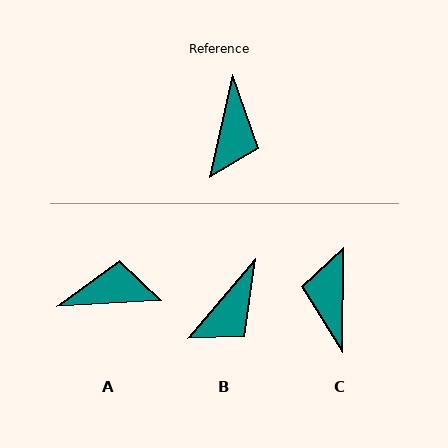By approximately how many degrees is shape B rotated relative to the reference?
Approximately 28 degrees clockwise.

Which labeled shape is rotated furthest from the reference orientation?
C, about 167 degrees away.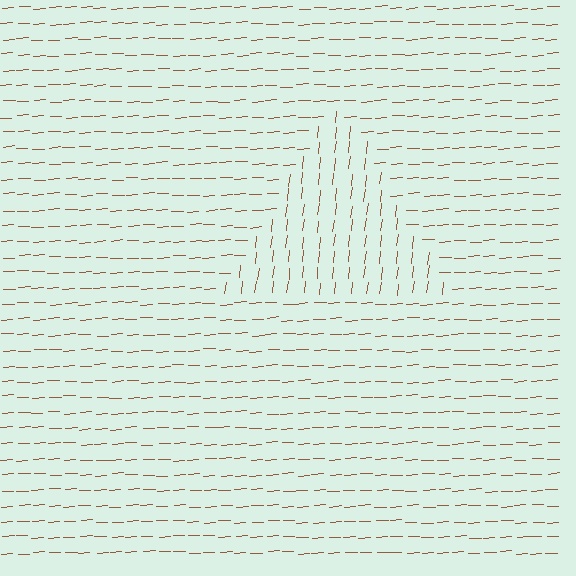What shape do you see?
I see a triangle.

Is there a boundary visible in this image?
Yes, there is a texture boundary formed by a change in line orientation.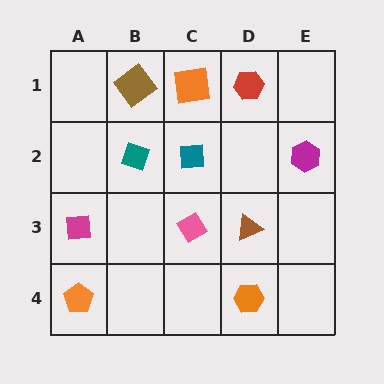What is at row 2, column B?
A teal diamond.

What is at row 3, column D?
A brown triangle.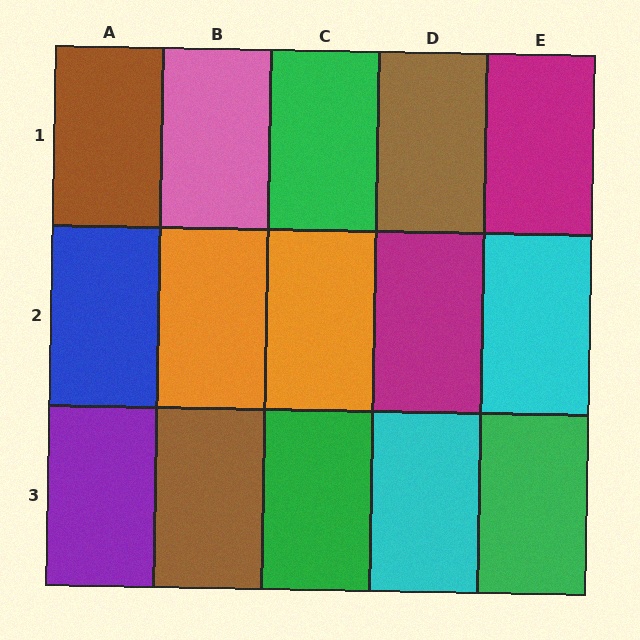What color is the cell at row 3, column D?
Cyan.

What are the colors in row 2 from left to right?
Blue, orange, orange, magenta, cyan.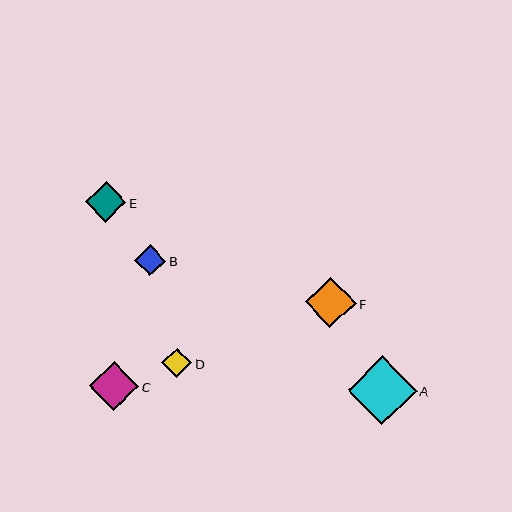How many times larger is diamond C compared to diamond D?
Diamond C is approximately 1.6 times the size of diamond D.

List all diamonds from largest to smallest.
From largest to smallest: A, F, C, E, B, D.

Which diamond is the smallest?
Diamond D is the smallest with a size of approximately 30 pixels.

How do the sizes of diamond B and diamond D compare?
Diamond B and diamond D are approximately the same size.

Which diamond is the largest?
Diamond A is the largest with a size of approximately 69 pixels.